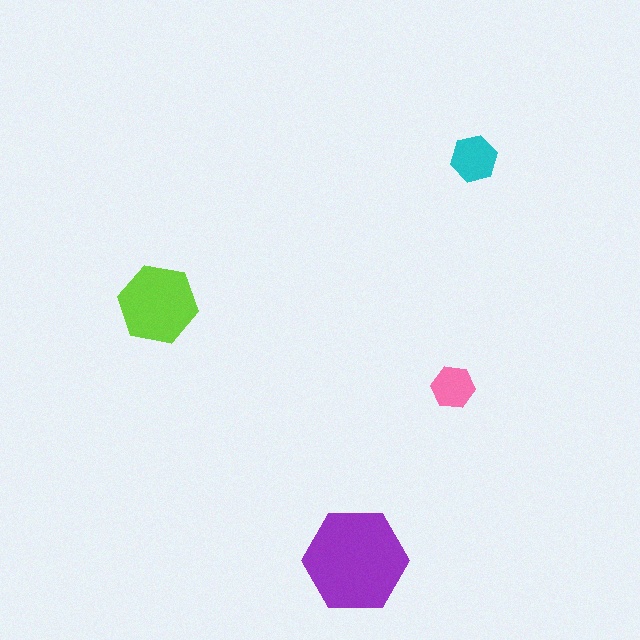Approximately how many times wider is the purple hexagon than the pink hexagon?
About 2.5 times wider.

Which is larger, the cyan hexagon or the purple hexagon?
The purple one.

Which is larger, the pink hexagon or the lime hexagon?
The lime one.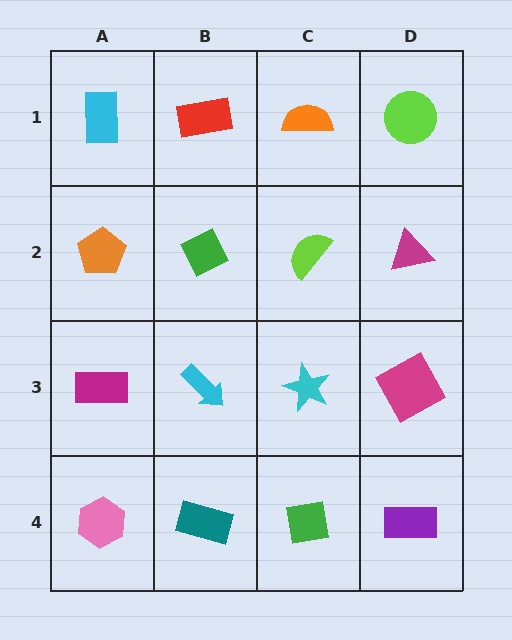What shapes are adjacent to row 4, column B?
A cyan arrow (row 3, column B), a pink hexagon (row 4, column A), a green square (row 4, column C).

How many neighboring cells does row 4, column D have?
2.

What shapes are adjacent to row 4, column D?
A magenta square (row 3, column D), a green square (row 4, column C).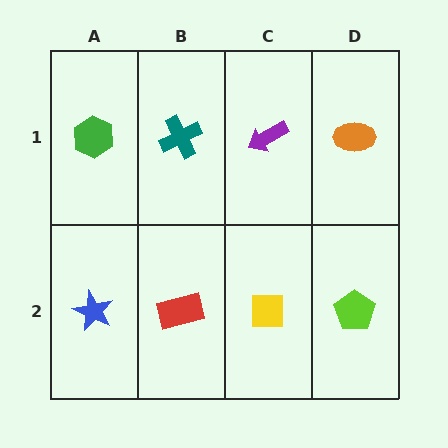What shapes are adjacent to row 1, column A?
A blue star (row 2, column A), a teal cross (row 1, column B).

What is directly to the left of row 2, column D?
A yellow square.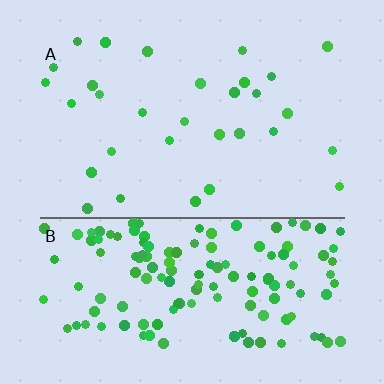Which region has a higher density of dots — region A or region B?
B (the bottom).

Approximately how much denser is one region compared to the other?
Approximately 4.8× — region B over region A.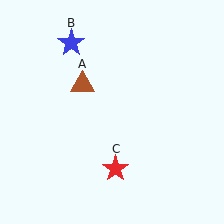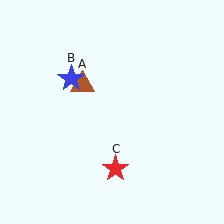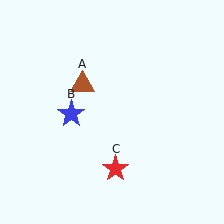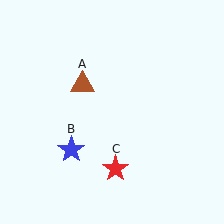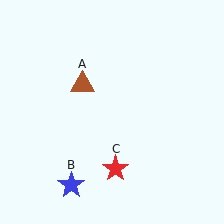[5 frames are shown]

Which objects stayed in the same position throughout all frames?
Brown triangle (object A) and red star (object C) remained stationary.